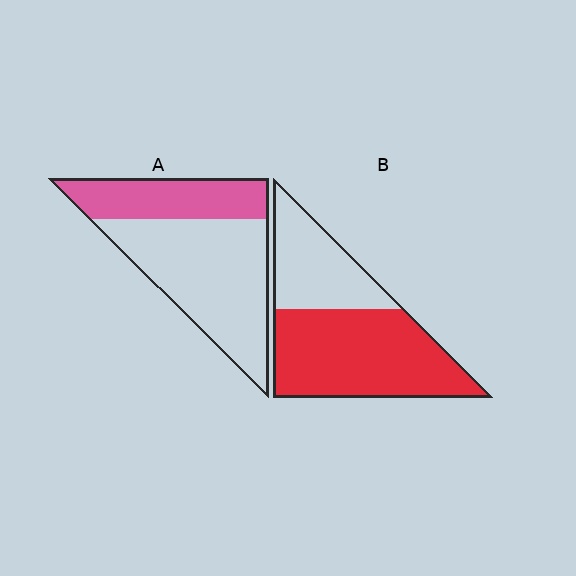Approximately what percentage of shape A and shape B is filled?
A is approximately 35% and B is approximately 65%.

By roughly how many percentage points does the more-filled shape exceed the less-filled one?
By roughly 30 percentage points (B over A).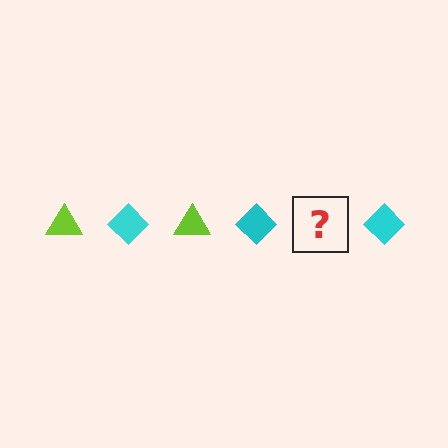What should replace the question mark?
The question mark should be replaced with a lime triangle.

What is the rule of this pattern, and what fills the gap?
The rule is that the pattern alternates between lime triangle and cyan diamond. The gap should be filled with a lime triangle.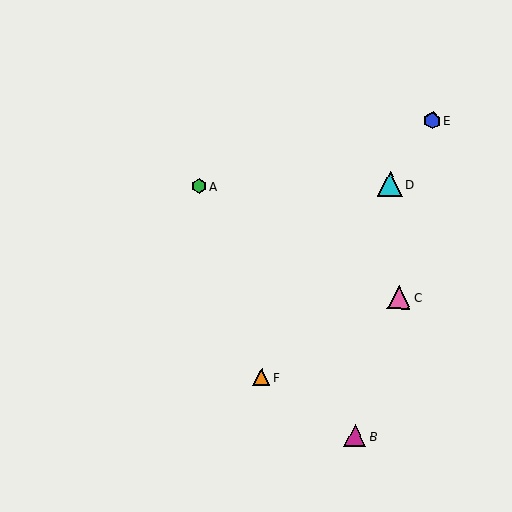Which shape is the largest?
The cyan triangle (labeled D) is the largest.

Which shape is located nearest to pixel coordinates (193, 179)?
The green hexagon (labeled A) at (199, 186) is nearest to that location.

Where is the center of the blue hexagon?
The center of the blue hexagon is at (432, 121).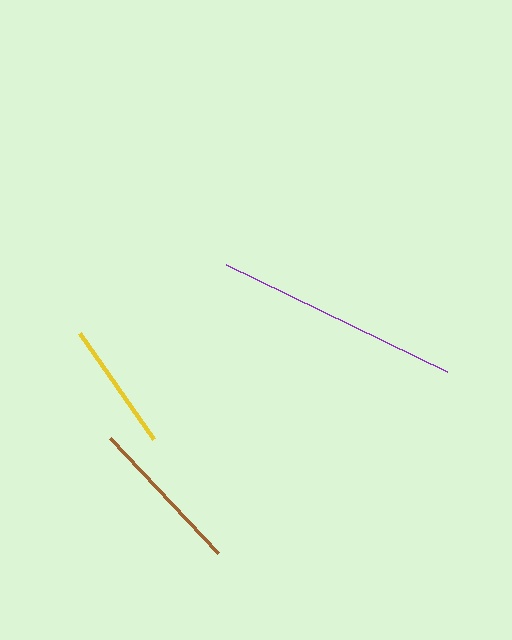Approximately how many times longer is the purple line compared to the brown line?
The purple line is approximately 1.6 times the length of the brown line.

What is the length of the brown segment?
The brown segment is approximately 158 pixels long.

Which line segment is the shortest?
The yellow line is the shortest at approximately 130 pixels.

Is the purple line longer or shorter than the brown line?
The purple line is longer than the brown line.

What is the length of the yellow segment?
The yellow segment is approximately 130 pixels long.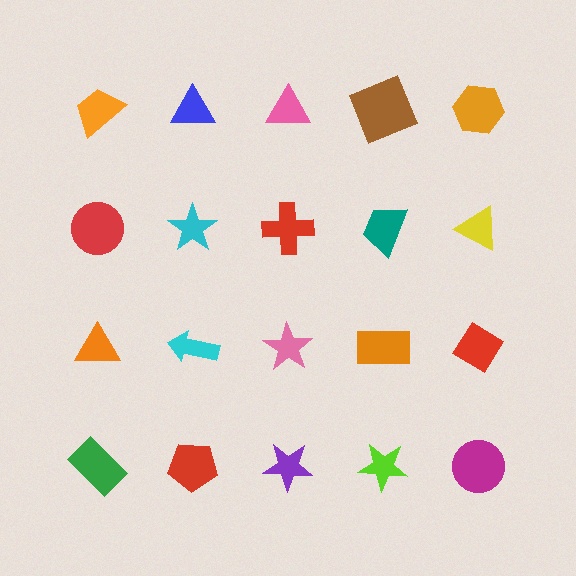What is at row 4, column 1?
A green rectangle.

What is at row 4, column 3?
A purple star.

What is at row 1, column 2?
A blue triangle.